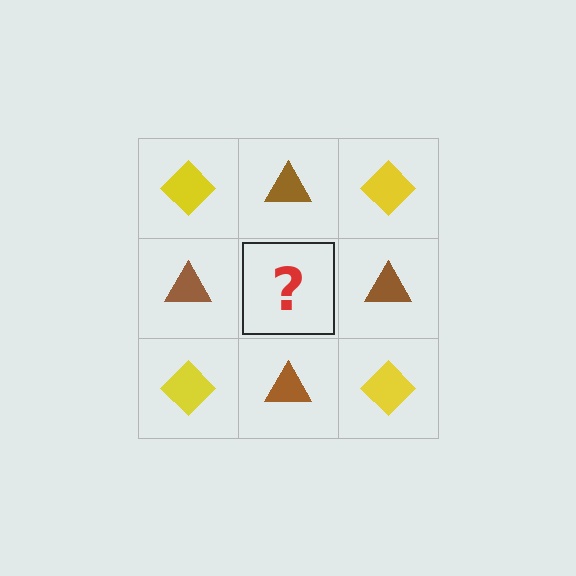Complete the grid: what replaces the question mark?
The question mark should be replaced with a yellow diamond.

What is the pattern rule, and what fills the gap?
The rule is that it alternates yellow diamond and brown triangle in a checkerboard pattern. The gap should be filled with a yellow diamond.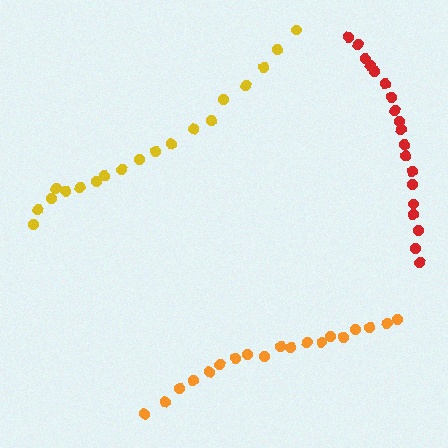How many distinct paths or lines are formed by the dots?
There are 3 distinct paths.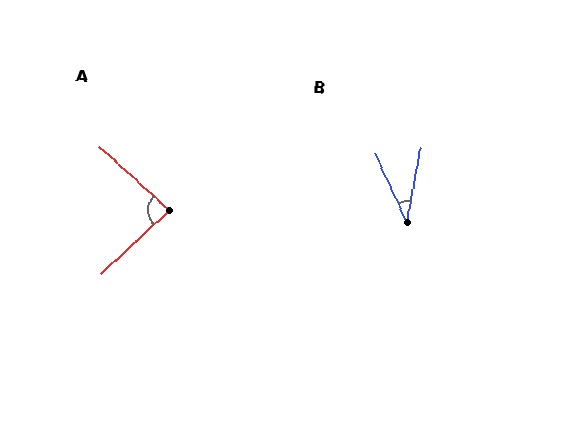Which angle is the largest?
A, at approximately 85 degrees.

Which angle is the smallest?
B, at approximately 36 degrees.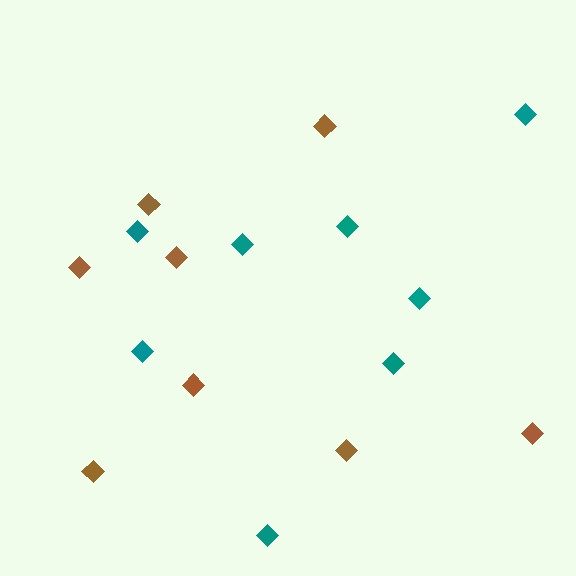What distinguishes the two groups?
There are 2 groups: one group of teal diamonds (8) and one group of brown diamonds (8).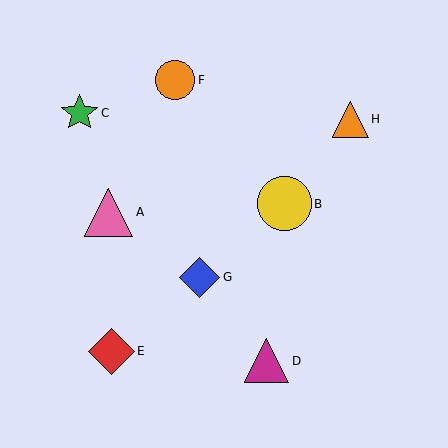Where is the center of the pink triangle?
The center of the pink triangle is at (109, 212).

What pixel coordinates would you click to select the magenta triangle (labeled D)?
Click at (266, 361) to select the magenta triangle D.